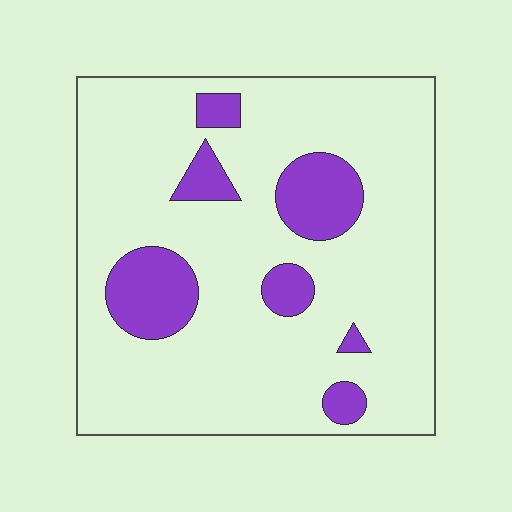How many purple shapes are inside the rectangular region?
7.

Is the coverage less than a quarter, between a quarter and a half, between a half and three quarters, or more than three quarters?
Less than a quarter.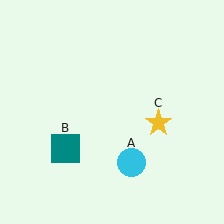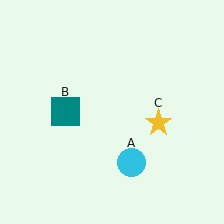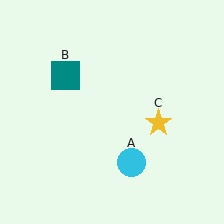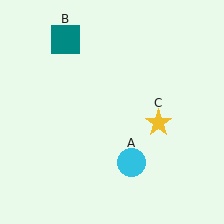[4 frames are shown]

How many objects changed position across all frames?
1 object changed position: teal square (object B).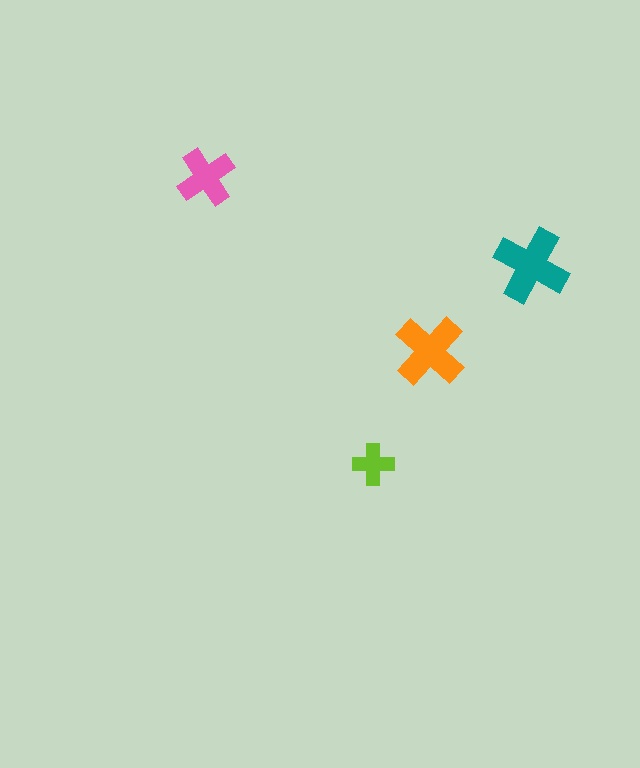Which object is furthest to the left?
The pink cross is leftmost.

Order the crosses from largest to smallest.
the teal one, the orange one, the pink one, the lime one.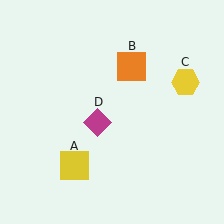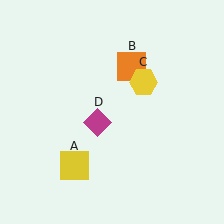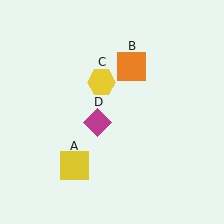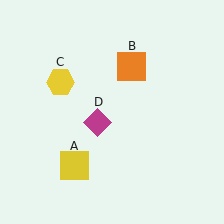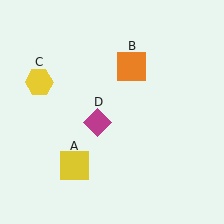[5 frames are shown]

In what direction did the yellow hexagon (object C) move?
The yellow hexagon (object C) moved left.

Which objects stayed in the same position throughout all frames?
Yellow square (object A) and orange square (object B) and magenta diamond (object D) remained stationary.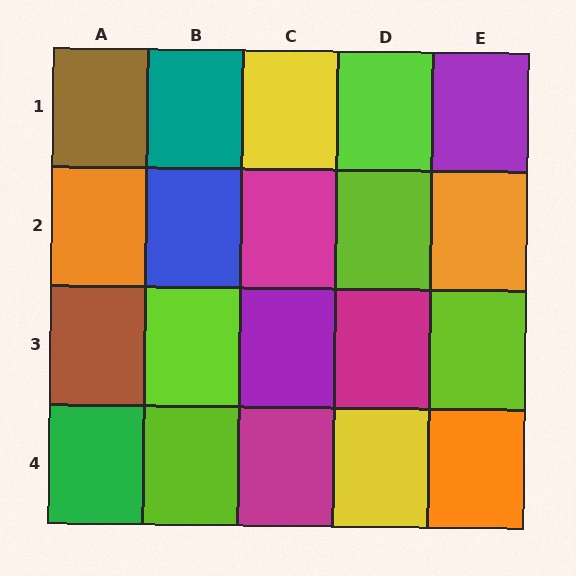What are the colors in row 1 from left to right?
Brown, teal, yellow, lime, purple.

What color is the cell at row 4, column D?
Yellow.